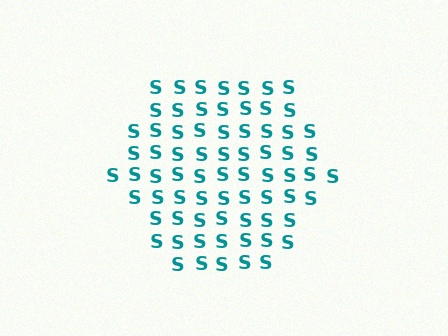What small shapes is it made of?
It is made of small letter S's.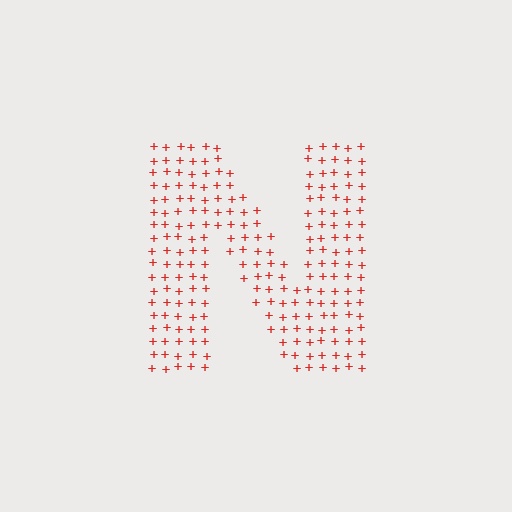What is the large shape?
The large shape is the letter N.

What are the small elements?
The small elements are plus signs.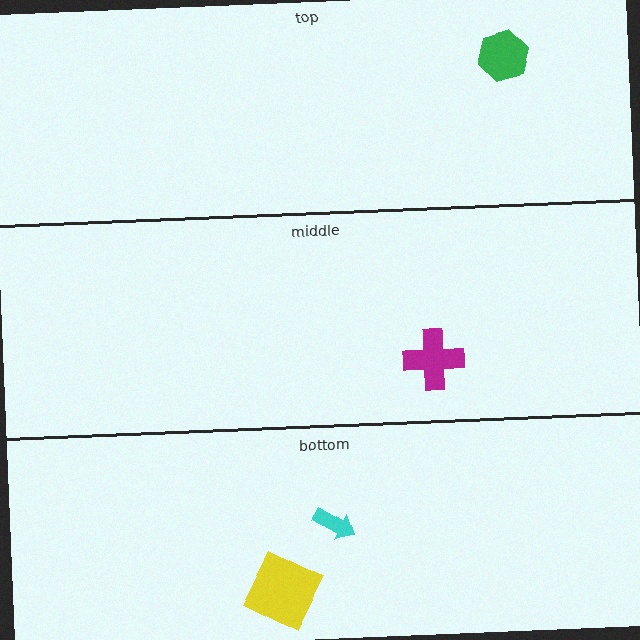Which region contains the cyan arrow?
The bottom region.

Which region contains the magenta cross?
The middle region.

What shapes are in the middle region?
The magenta cross.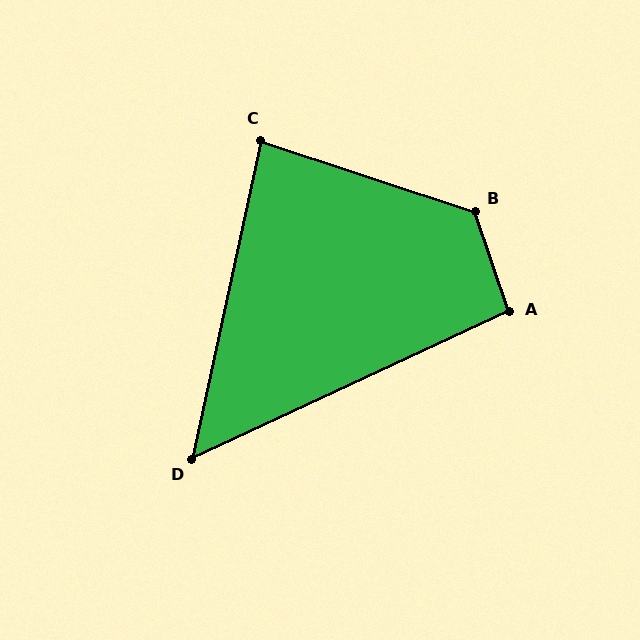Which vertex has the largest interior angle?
B, at approximately 127 degrees.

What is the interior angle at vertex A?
Approximately 96 degrees (obtuse).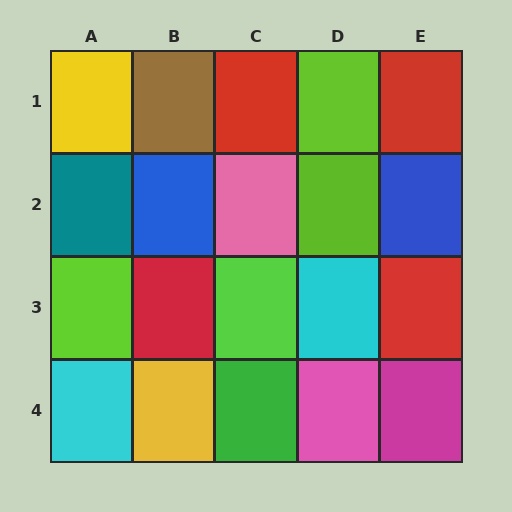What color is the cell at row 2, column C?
Pink.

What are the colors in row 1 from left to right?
Yellow, brown, red, lime, red.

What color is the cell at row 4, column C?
Green.